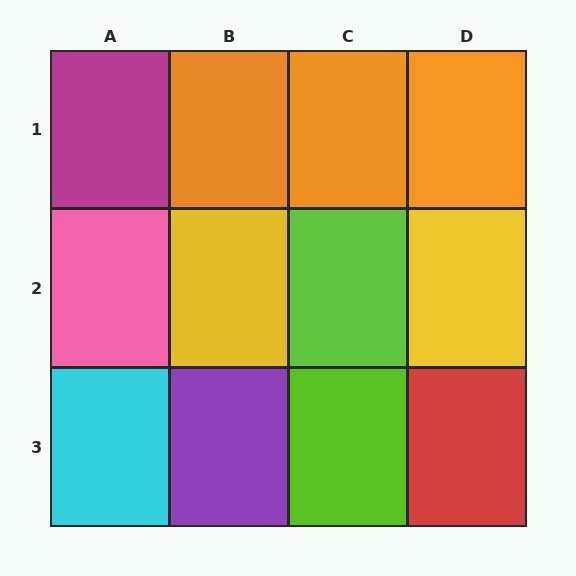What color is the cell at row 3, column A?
Cyan.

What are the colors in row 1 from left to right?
Magenta, orange, orange, orange.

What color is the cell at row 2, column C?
Lime.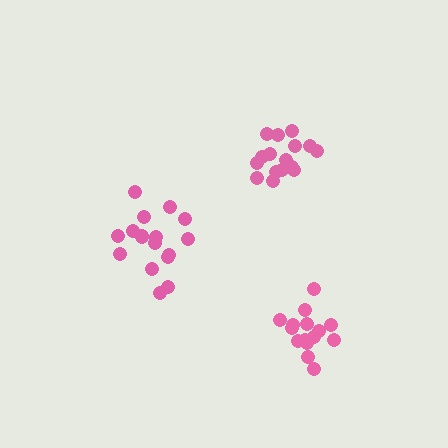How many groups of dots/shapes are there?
There are 3 groups.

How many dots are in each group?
Group 1: 15 dots, Group 2: 16 dots, Group 3: 17 dots (48 total).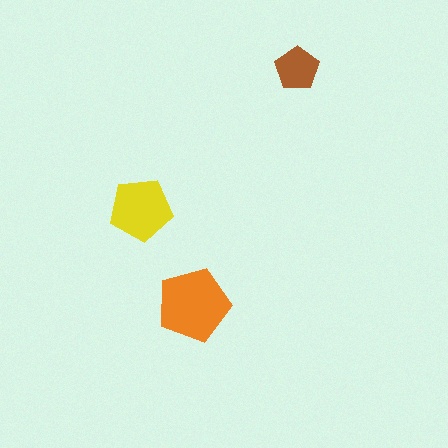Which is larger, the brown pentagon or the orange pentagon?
The orange one.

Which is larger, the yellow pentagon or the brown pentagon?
The yellow one.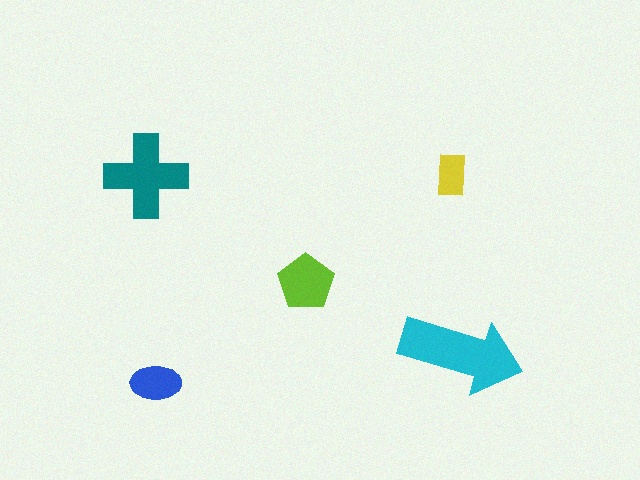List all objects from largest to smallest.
The cyan arrow, the teal cross, the lime pentagon, the blue ellipse, the yellow rectangle.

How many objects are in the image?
There are 5 objects in the image.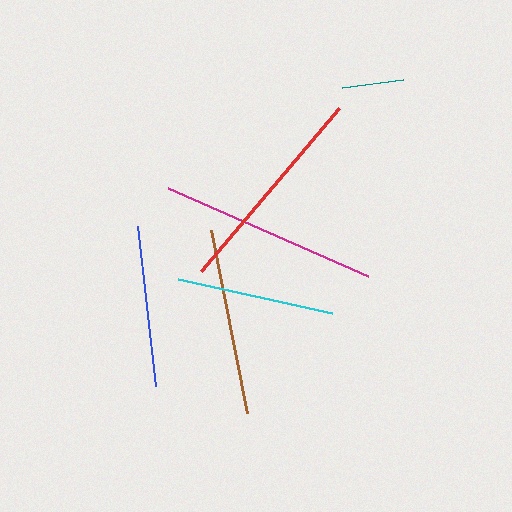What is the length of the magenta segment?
The magenta segment is approximately 218 pixels long.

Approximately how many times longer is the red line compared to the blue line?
The red line is approximately 1.3 times the length of the blue line.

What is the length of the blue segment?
The blue segment is approximately 162 pixels long.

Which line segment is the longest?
The magenta line is the longest at approximately 218 pixels.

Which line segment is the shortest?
The teal line is the shortest at approximately 61 pixels.